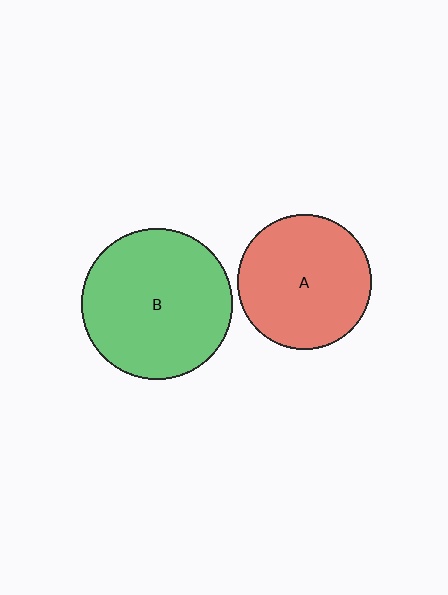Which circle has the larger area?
Circle B (green).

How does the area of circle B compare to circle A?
Approximately 1.3 times.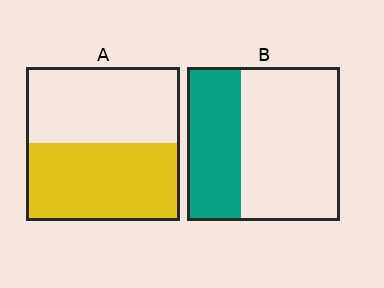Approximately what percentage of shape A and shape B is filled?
A is approximately 50% and B is approximately 35%.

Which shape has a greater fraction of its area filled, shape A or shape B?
Shape A.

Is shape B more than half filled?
No.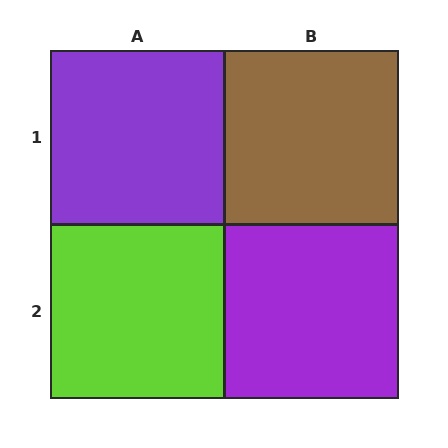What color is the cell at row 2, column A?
Lime.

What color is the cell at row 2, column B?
Purple.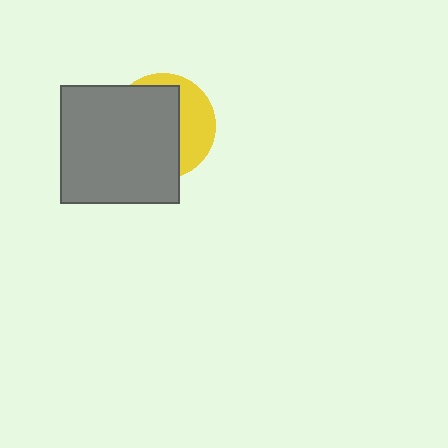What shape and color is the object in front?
The object in front is a gray square.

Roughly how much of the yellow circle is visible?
A small part of it is visible (roughly 36%).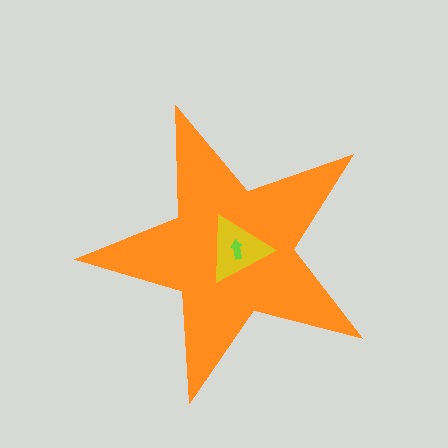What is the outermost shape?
The orange star.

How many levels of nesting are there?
3.